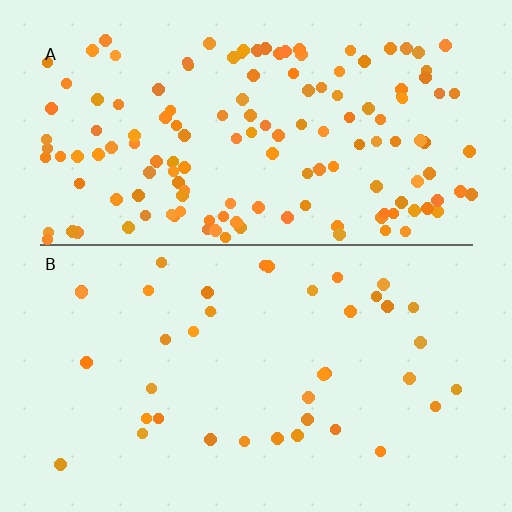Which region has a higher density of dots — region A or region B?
A (the top).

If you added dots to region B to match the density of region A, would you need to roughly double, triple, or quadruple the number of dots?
Approximately quadruple.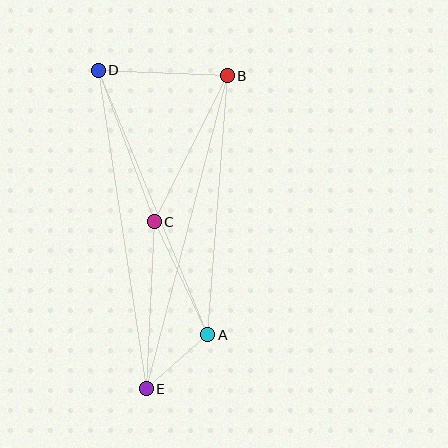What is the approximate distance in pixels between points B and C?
The distance between B and C is approximately 163 pixels.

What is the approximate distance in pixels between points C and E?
The distance between C and E is approximately 167 pixels.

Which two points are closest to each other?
Points A and E are closest to each other.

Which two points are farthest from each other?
Points B and E are farthest from each other.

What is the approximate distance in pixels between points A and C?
The distance between A and C is approximately 125 pixels.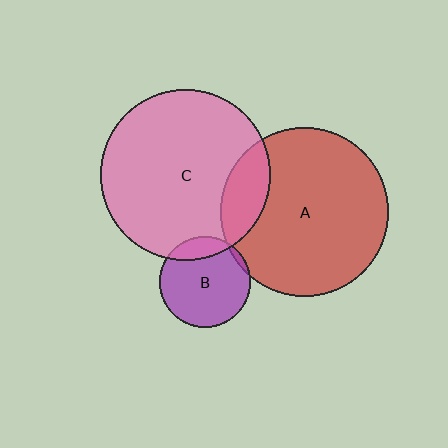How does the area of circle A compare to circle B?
Approximately 3.4 times.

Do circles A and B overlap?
Yes.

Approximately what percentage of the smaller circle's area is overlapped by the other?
Approximately 5%.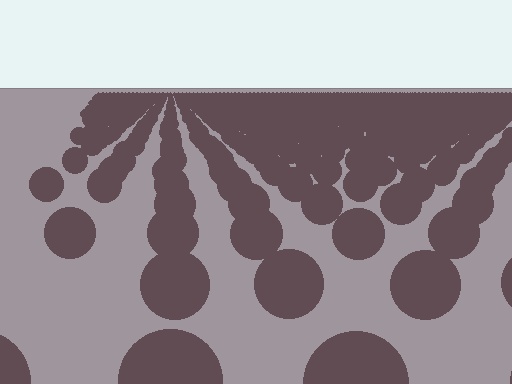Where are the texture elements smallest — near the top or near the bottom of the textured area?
Near the top.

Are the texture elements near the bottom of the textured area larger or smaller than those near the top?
Larger. Near the bottom, elements are closer to the viewer and appear at a bigger on-screen size.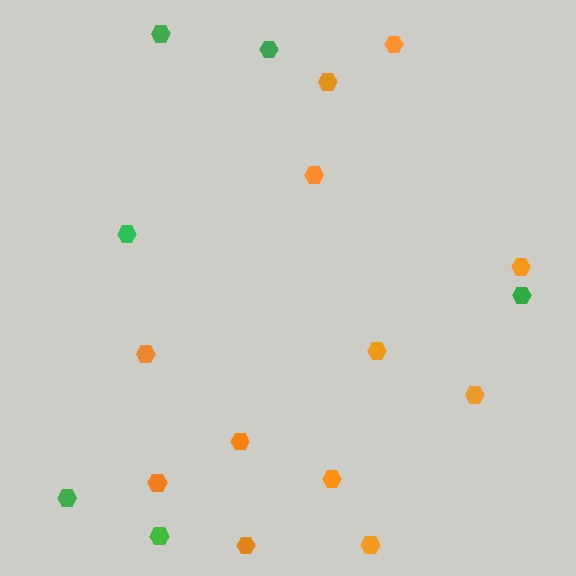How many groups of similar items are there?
There are 2 groups: one group of green hexagons (6) and one group of orange hexagons (12).